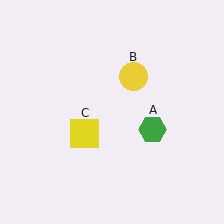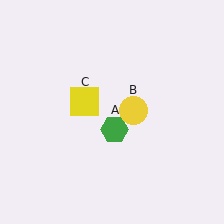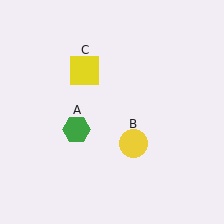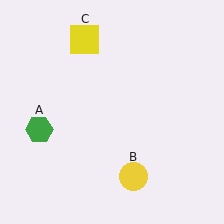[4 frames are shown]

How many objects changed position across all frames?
3 objects changed position: green hexagon (object A), yellow circle (object B), yellow square (object C).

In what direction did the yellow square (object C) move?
The yellow square (object C) moved up.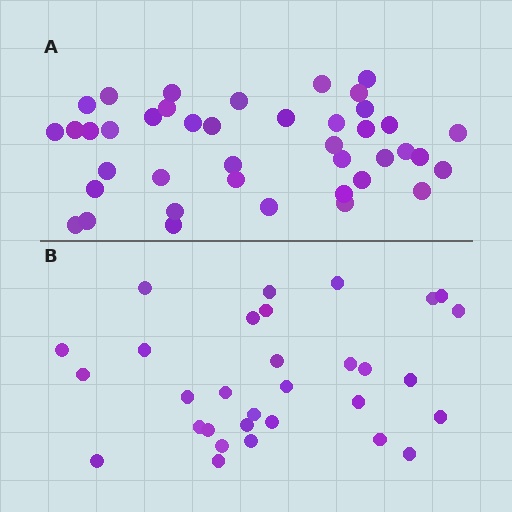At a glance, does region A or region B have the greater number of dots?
Region A (the top region) has more dots.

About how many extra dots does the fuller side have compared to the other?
Region A has roughly 10 or so more dots than region B.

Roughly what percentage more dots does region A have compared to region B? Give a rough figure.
About 30% more.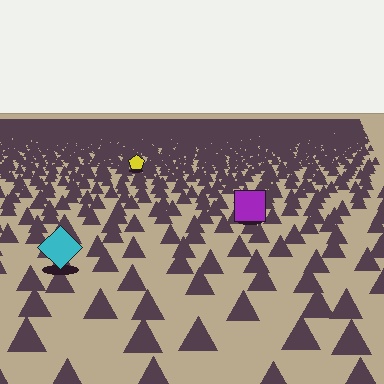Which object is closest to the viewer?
The cyan diamond is closest. The texture marks near it are larger and more spread out.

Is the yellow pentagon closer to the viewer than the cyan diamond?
No. The cyan diamond is closer — you can tell from the texture gradient: the ground texture is coarser near it.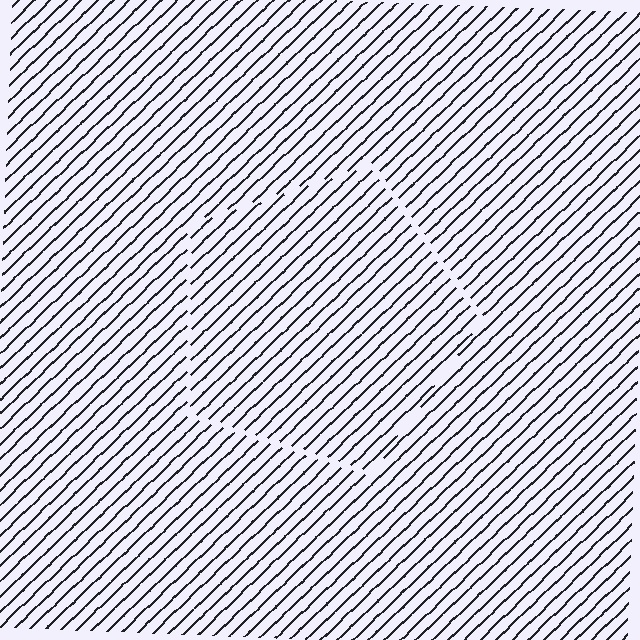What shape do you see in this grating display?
An illusory pentagon. The interior of the shape contains the same grating, shifted by half a period — the contour is defined by the phase discontinuity where line-ends from the inner and outer gratings abut.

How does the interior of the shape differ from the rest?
The interior of the shape contains the same grating, shifted by half a period — the contour is defined by the phase discontinuity where line-ends from the inner and outer gratings abut.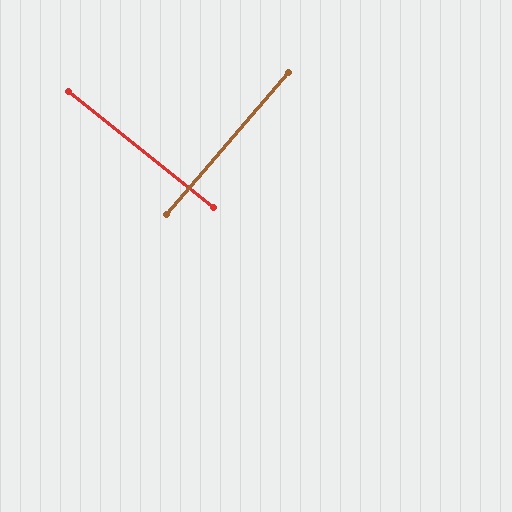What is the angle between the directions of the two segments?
Approximately 88 degrees.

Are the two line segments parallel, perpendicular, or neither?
Perpendicular — they meet at approximately 88°.